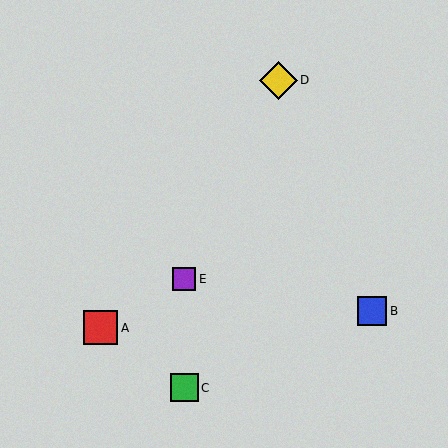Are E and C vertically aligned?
Yes, both are at x≈184.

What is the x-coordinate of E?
Object E is at x≈184.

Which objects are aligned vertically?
Objects C, E are aligned vertically.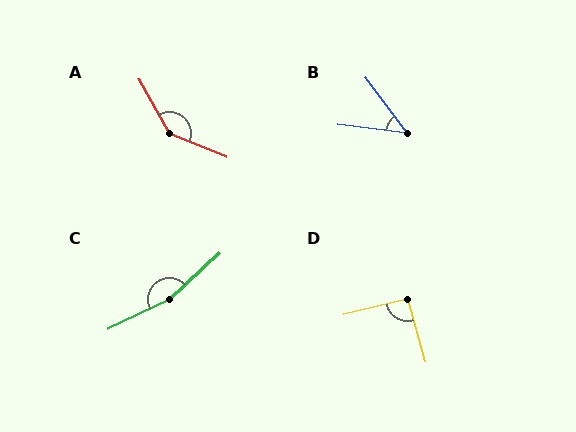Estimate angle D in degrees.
Approximately 92 degrees.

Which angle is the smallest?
B, at approximately 46 degrees.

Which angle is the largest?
C, at approximately 163 degrees.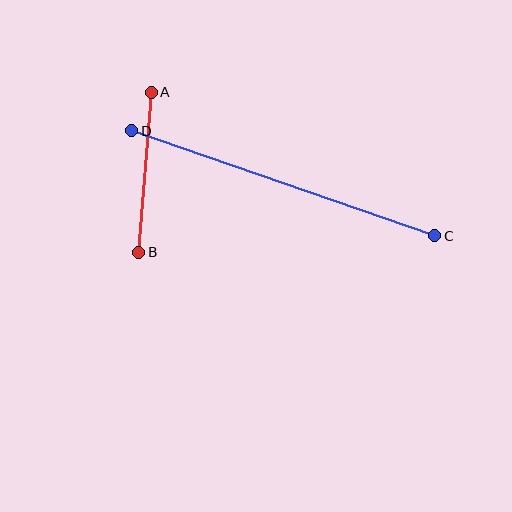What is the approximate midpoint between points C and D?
The midpoint is at approximately (283, 183) pixels.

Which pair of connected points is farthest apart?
Points C and D are farthest apart.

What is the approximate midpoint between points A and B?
The midpoint is at approximately (145, 172) pixels.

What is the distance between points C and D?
The distance is approximately 321 pixels.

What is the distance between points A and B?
The distance is approximately 160 pixels.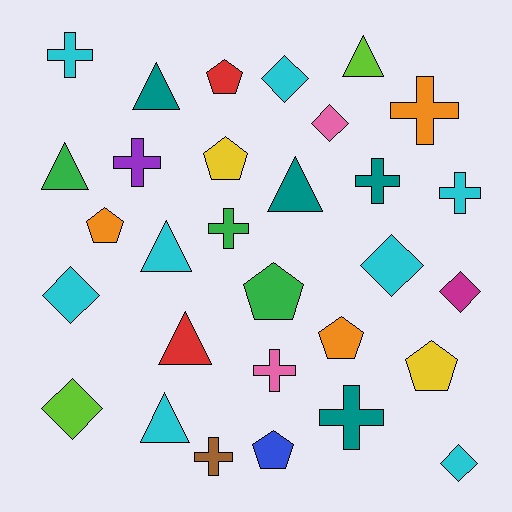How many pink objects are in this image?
There are 2 pink objects.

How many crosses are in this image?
There are 9 crosses.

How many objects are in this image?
There are 30 objects.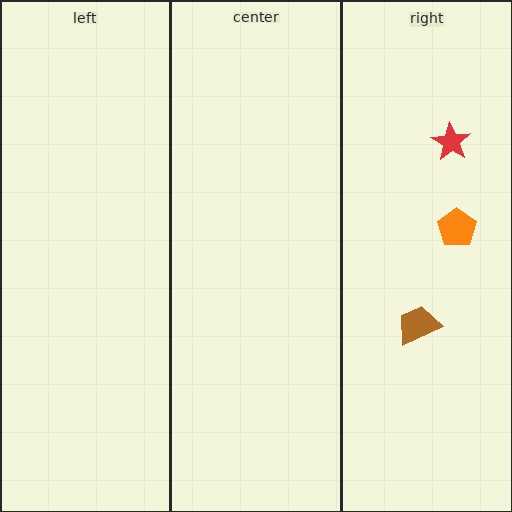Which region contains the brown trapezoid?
The right region.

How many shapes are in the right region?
3.